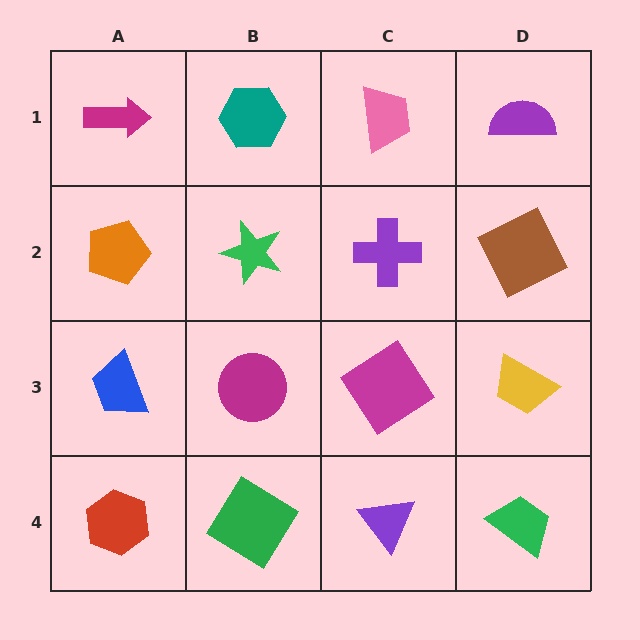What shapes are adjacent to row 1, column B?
A green star (row 2, column B), a magenta arrow (row 1, column A), a pink trapezoid (row 1, column C).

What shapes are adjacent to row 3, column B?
A green star (row 2, column B), a green diamond (row 4, column B), a blue trapezoid (row 3, column A), a magenta diamond (row 3, column C).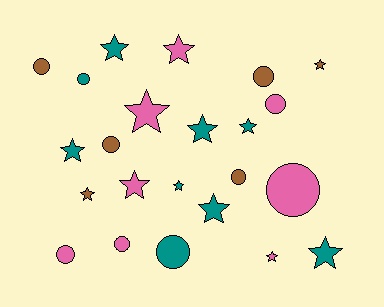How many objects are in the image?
There are 23 objects.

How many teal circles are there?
There are 2 teal circles.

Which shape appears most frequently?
Star, with 13 objects.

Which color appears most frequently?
Teal, with 9 objects.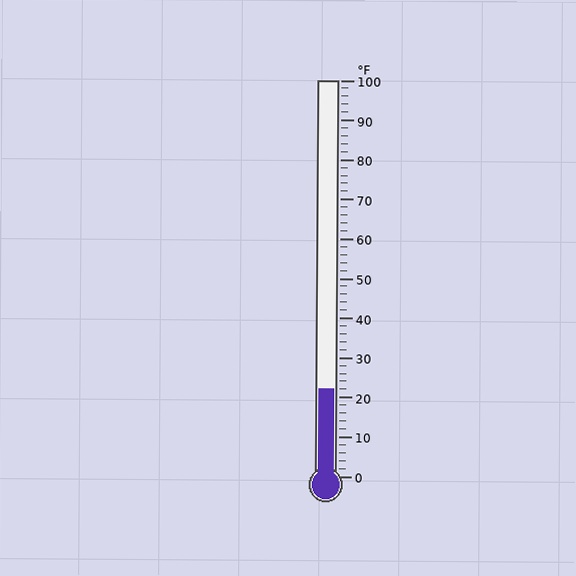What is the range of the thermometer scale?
The thermometer scale ranges from 0°F to 100°F.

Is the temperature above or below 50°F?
The temperature is below 50°F.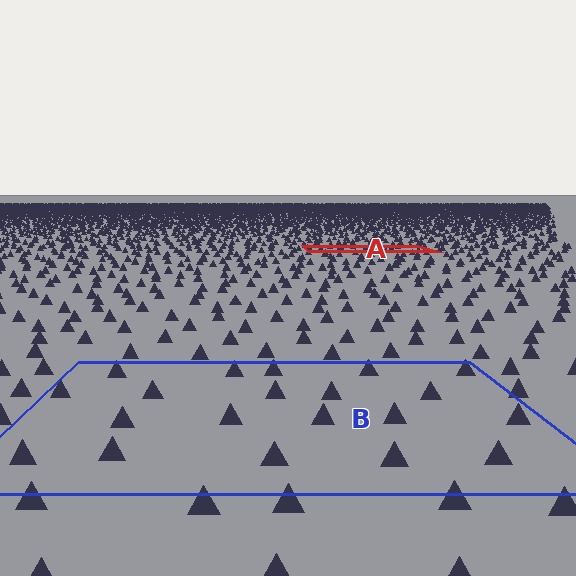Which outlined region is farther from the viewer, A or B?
Region A is farther from the viewer — the texture elements inside it appear smaller and more densely packed.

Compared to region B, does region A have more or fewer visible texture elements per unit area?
Region A has more texture elements per unit area — they are packed more densely because it is farther away.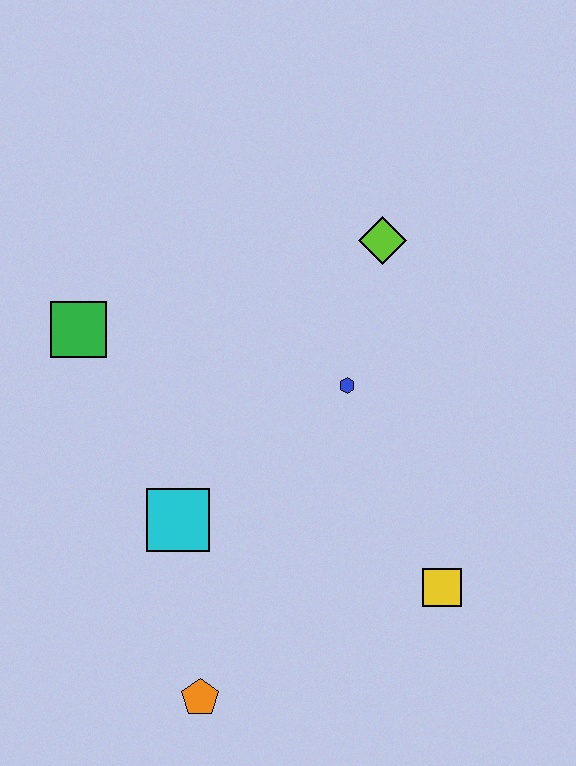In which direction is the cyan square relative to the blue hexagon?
The cyan square is to the left of the blue hexagon.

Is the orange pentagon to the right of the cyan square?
Yes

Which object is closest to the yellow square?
The blue hexagon is closest to the yellow square.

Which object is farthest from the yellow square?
The green square is farthest from the yellow square.